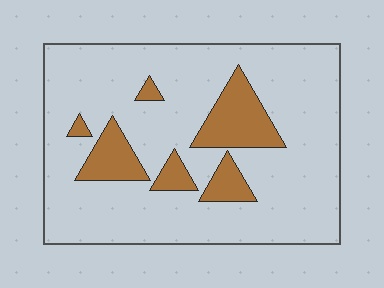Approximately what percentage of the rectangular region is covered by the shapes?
Approximately 15%.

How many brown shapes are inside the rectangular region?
6.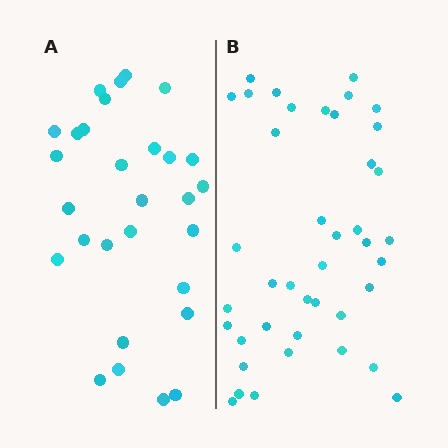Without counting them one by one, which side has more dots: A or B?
Region B (the right region) has more dots.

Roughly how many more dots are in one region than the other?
Region B has roughly 12 or so more dots than region A.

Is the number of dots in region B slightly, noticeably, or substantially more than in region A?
Region B has noticeably more, but not dramatically so. The ratio is roughly 1.4 to 1.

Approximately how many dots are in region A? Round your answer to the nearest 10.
About 30 dots. (The exact count is 29, which rounds to 30.)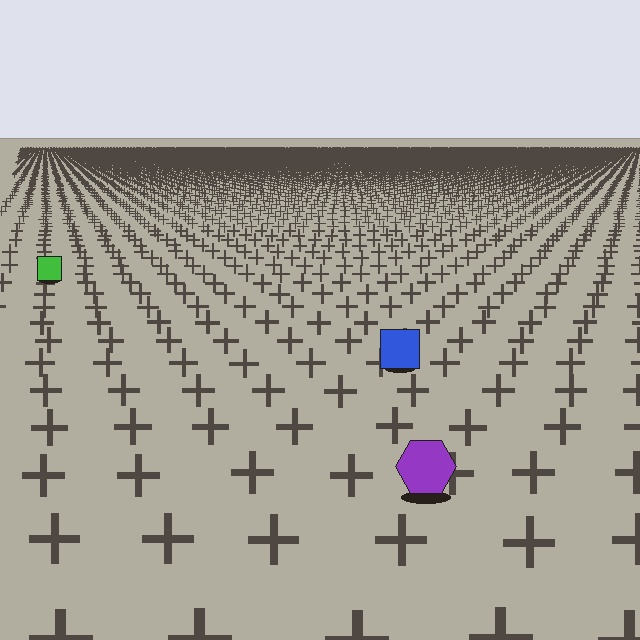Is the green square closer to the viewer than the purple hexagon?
No. The purple hexagon is closer — you can tell from the texture gradient: the ground texture is coarser near it.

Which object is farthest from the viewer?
The green square is farthest from the viewer. It appears smaller and the ground texture around it is denser.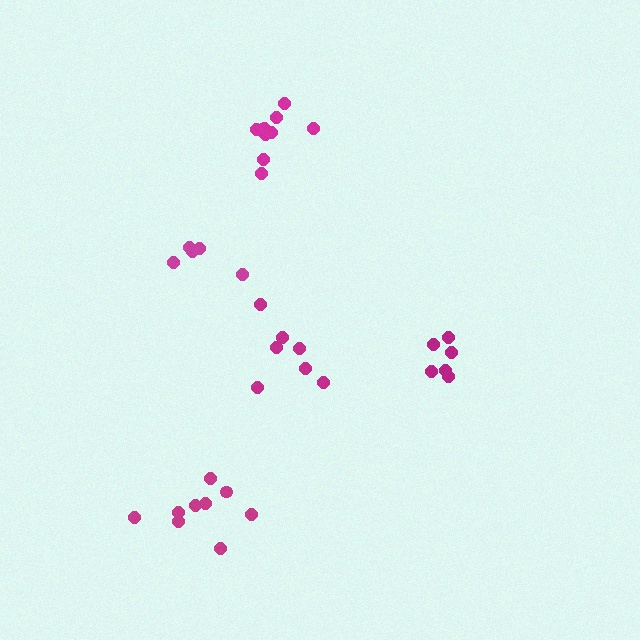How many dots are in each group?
Group 1: 5 dots, Group 2: 9 dots, Group 3: 7 dots, Group 4: 6 dots, Group 5: 10 dots (37 total).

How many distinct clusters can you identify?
There are 5 distinct clusters.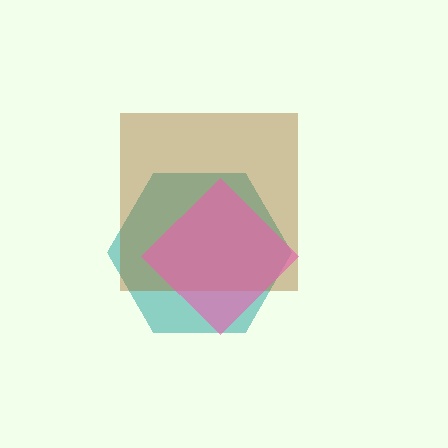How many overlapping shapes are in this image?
There are 3 overlapping shapes in the image.